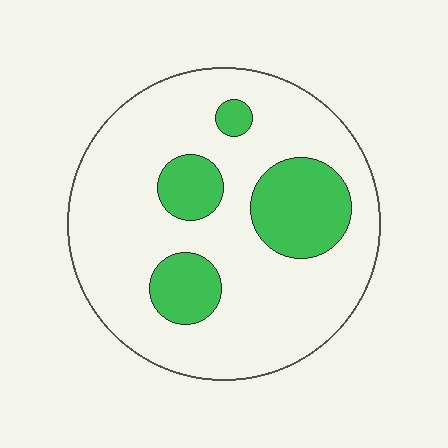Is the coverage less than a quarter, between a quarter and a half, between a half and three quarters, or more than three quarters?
Less than a quarter.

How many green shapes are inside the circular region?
4.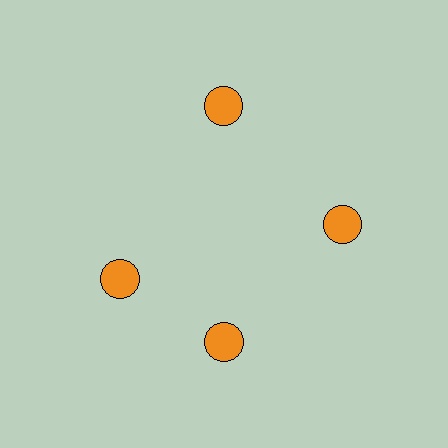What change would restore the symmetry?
The symmetry would be restored by rotating it back into even spacing with its neighbors so that all 4 circles sit at equal angles and equal distance from the center.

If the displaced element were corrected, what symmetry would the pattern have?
It would have 4-fold rotational symmetry — the pattern would map onto itself every 90 degrees.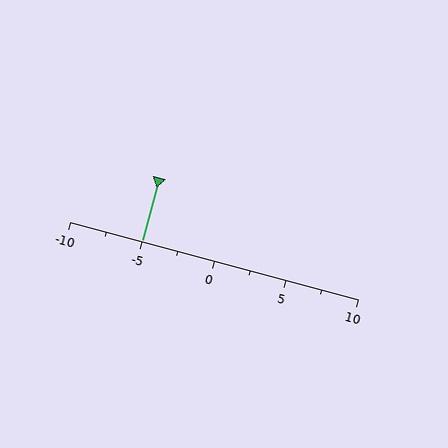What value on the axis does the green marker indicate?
The marker indicates approximately -5.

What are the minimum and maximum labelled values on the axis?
The axis runs from -10 to 10.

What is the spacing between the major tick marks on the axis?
The major ticks are spaced 5 apart.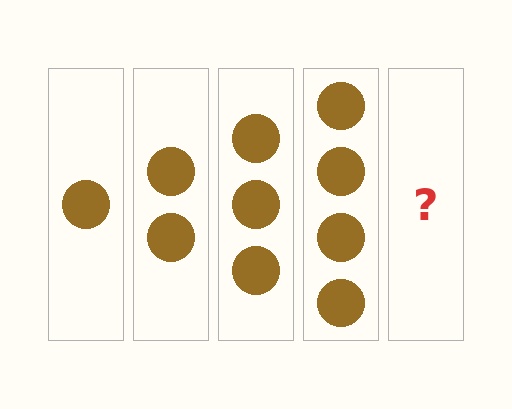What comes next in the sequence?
The next element should be 5 circles.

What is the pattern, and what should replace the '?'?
The pattern is that each step adds one more circle. The '?' should be 5 circles.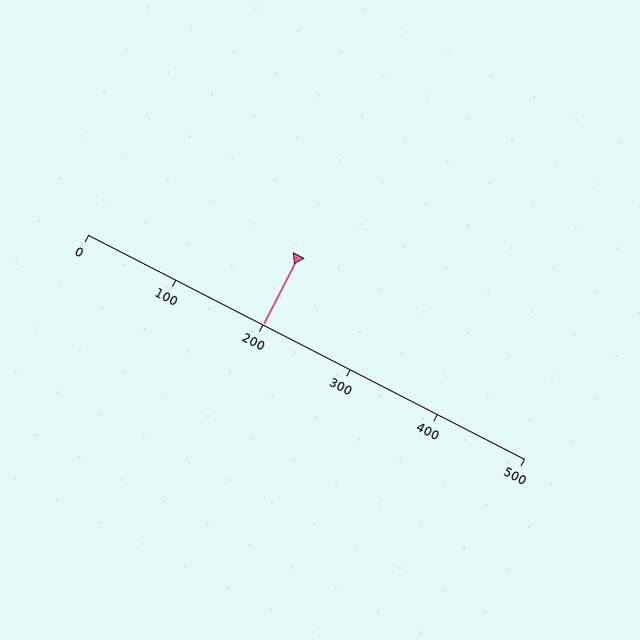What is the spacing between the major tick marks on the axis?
The major ticks are spaced 100 apart.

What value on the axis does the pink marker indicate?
The marker indicates approximately 200.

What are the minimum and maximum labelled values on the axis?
The axis runs from 0 to 500.